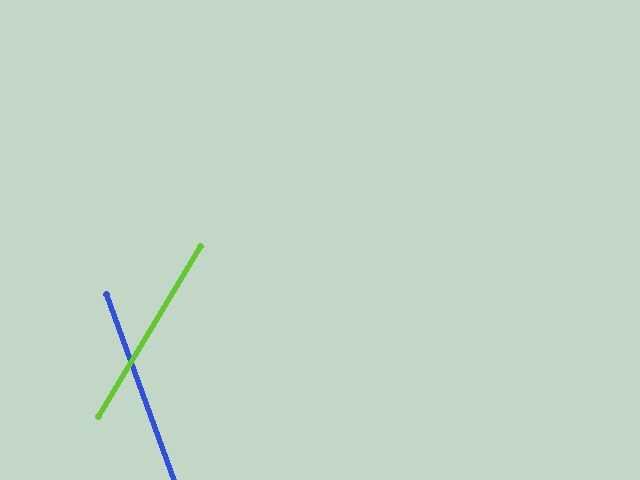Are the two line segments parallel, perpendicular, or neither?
Neither parallel nor perpendicular — they differ by about 51°.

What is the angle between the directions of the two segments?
Approximately 51 degrees.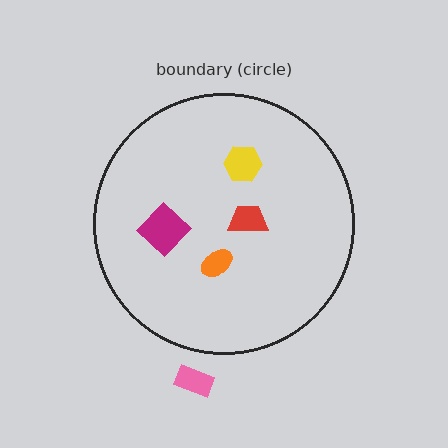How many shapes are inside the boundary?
4 inside, 1 outside.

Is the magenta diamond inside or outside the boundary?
Inside.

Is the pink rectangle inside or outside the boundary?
Outside.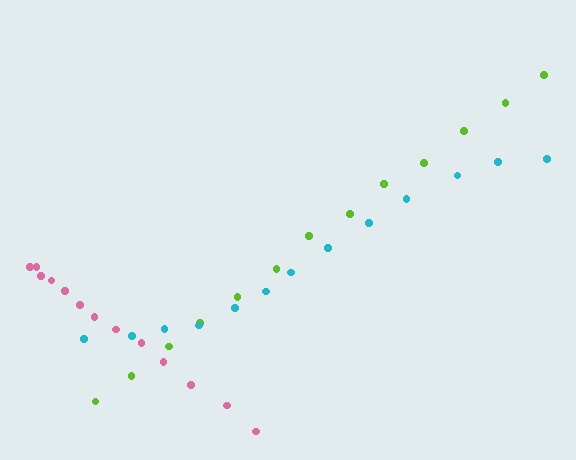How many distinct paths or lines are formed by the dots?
There are 3 distinct paths.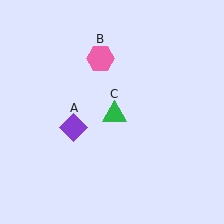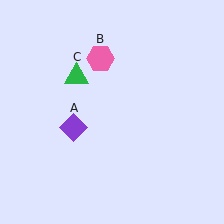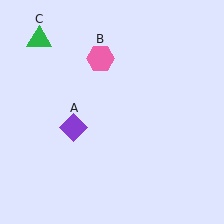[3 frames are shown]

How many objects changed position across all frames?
1 object changed position: green triangle (object C).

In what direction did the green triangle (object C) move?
The green triangle (object C) moved up and to the left.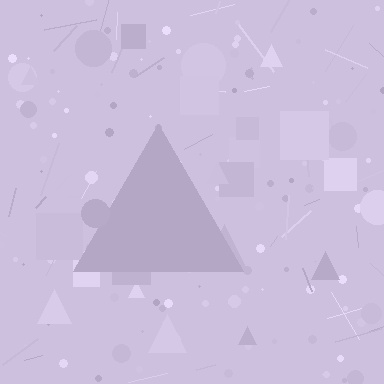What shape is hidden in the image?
A triangle is hidden in the image.